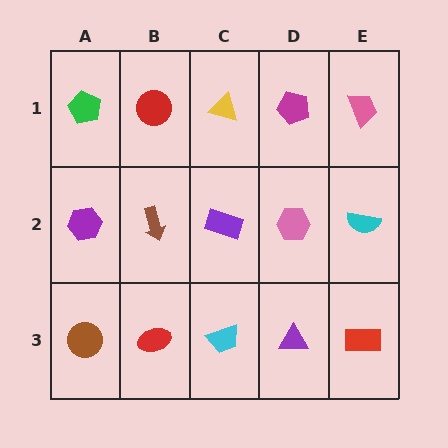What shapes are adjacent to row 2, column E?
A pink trapezoid (row 1, column E), a red rectangle (row 3, column E), a pink hexagon (row 2, column D).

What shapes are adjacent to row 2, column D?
A magenta pentagon (row 1, column D), a purple triangle (row 3, column D), a purple rectangle (row 2, column C), a cyan semicircle (row 2, column E).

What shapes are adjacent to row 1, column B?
A brown arrow (row 2, column B), a green pentagon (row 1, column A), a yellow triangle (row 1, column C).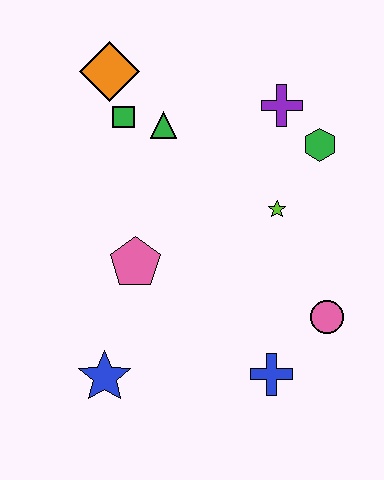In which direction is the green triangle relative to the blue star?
The green triangle is above the blue star.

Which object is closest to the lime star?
The green hexagon is closest to the lime star.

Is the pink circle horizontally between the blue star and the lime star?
No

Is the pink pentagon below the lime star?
Yes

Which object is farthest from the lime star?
The blue star is farthest from the lime star.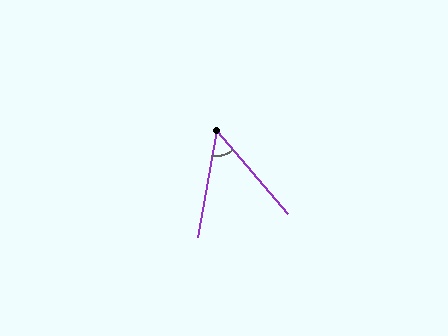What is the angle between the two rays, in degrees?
Approximately 51 degrees.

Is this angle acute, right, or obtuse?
It is acute.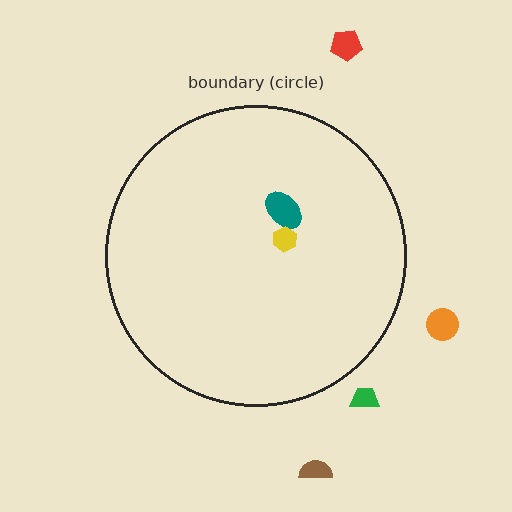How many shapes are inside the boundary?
2 inside, 4 outside.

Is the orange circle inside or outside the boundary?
Outside.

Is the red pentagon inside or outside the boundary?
Outside.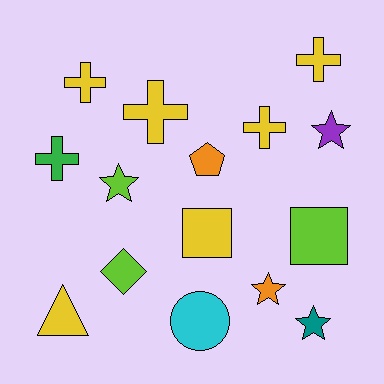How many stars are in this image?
There are 4 stars.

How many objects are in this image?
There are 15 objects.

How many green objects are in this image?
There is 1 green object.